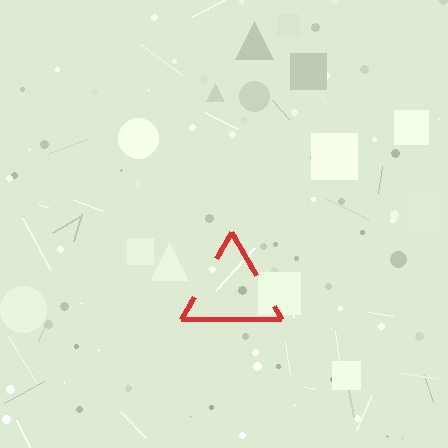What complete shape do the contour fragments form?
The contour fragments form a triangle.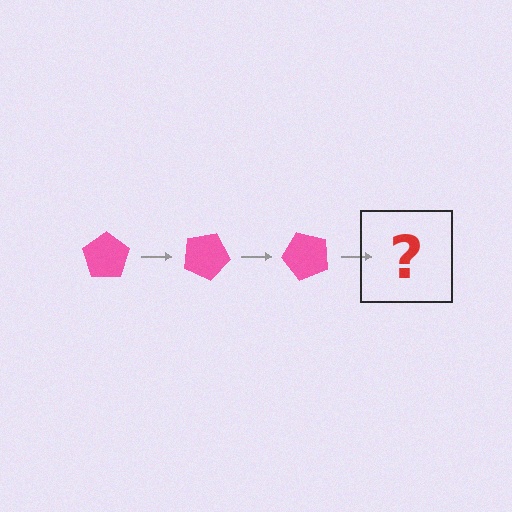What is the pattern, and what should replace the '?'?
The pattern is that the pentagon rotates 25 degrees each step. The '?' should be a pink pentagon rotated 75 degrees.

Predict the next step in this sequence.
The next step is a pink pentagon rotated 75 degrees.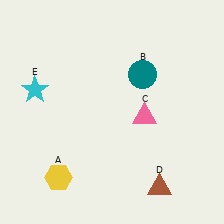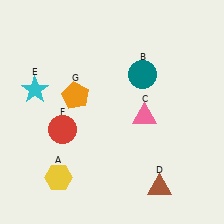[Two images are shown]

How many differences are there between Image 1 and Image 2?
There are 2 differences between the two images.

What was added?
A red circle (F), an orange pentagon (G) were added in Image 2.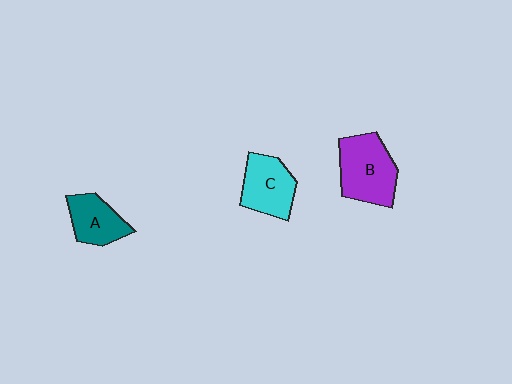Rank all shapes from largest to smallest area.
From largest to smallest: B (purple), C (cyan), A (teal).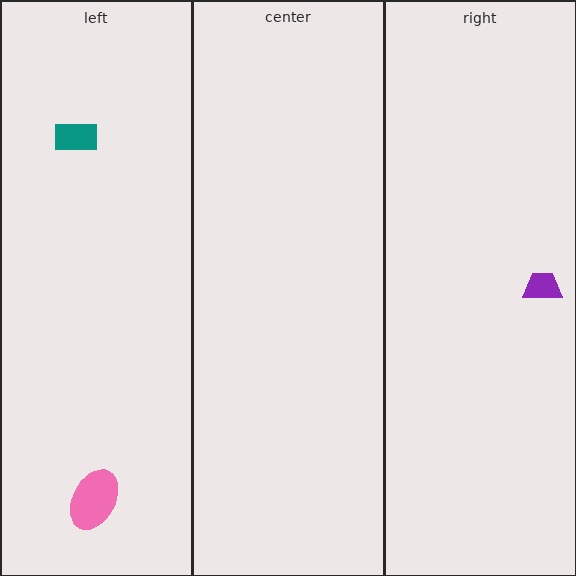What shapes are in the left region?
The teal rectangle, the pink ellipse.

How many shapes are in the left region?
2.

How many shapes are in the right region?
1.